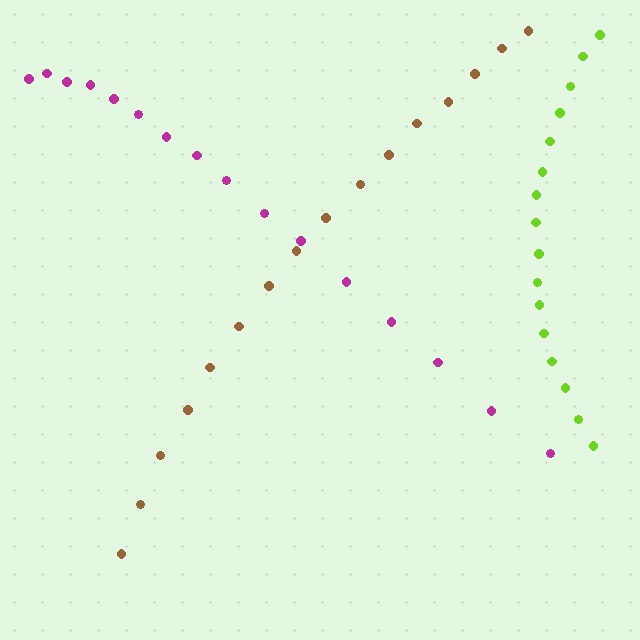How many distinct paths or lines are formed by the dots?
There are 3 distinct paths.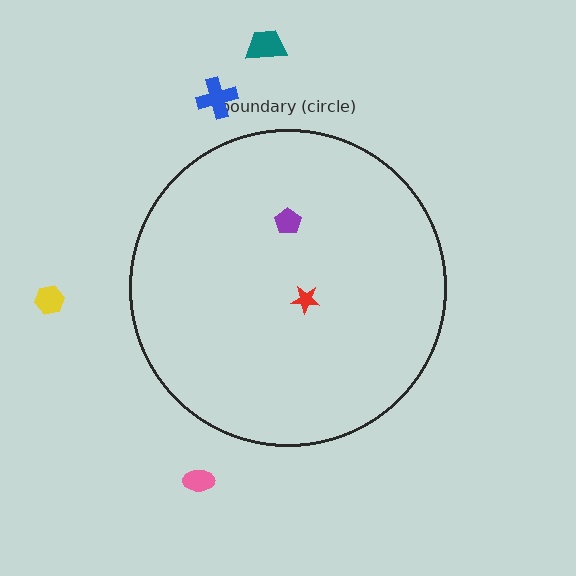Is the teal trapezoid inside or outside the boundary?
Outside.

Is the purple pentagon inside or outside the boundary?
Inside.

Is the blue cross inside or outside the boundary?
Outside.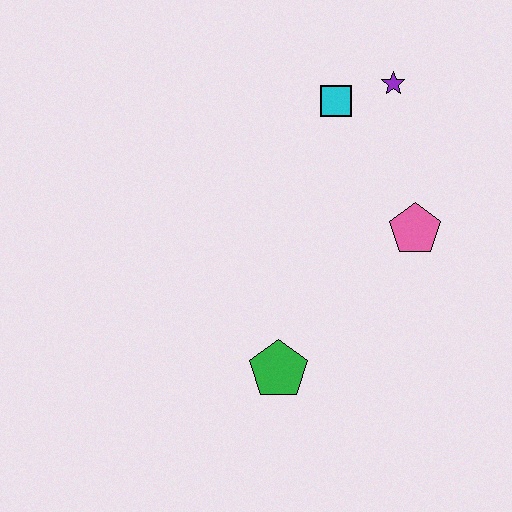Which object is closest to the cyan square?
The purple star is closest to the cyan square.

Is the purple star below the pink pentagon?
No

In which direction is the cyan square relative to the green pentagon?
The cyan square is above the green pentagon.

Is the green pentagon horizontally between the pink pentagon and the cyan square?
No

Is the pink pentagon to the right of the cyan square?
Yes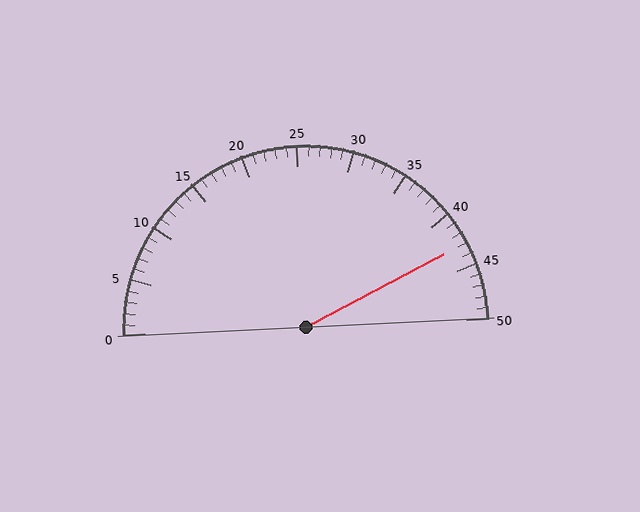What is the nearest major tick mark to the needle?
The nearest major tick mark is 45.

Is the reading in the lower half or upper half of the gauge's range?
The reading is in the upper half of the range (0 to 50).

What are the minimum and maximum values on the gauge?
The gauge ranges from 0 to 50.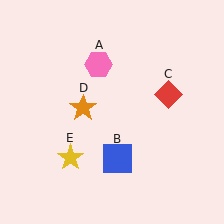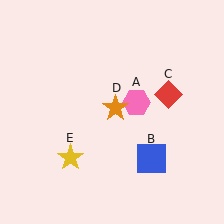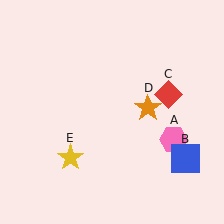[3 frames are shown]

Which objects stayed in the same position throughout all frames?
Red diamond (object C) and yellow star (object E) remained stationary.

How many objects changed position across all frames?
3 objects changed position: pink hexagon (object A), blue square (object B), orange star (object D).